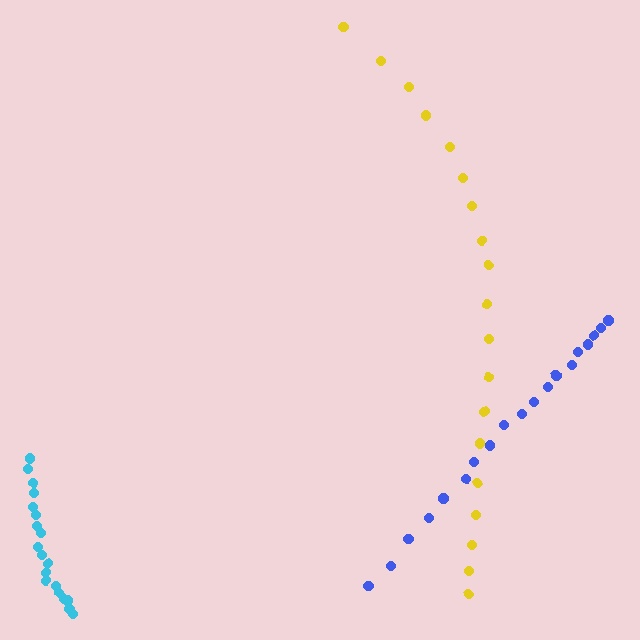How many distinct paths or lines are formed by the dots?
There are 3 distinct paths.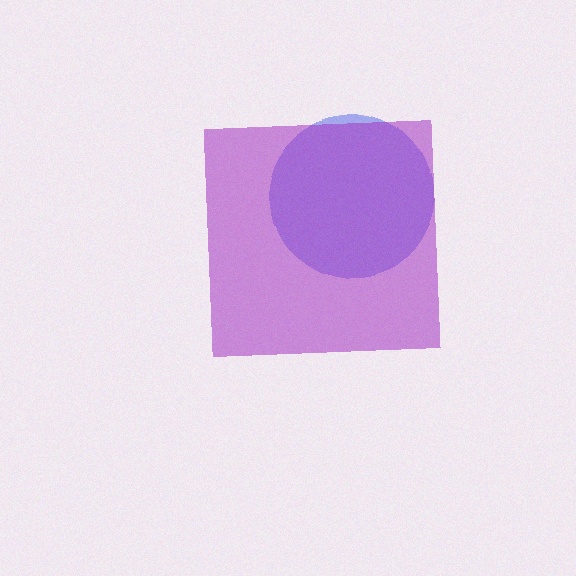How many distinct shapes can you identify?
There are 2 distinct shapes: a blue circle, a purple square.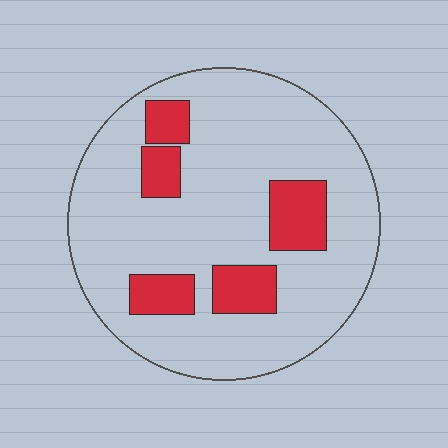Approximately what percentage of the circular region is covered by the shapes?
Approximately 20%.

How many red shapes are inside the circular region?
5.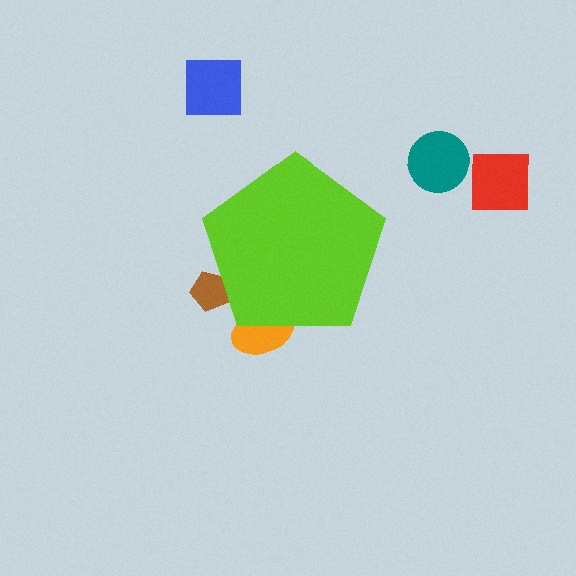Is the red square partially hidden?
No, the red square is fully visible.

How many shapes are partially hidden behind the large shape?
2 shapes are partially hidden.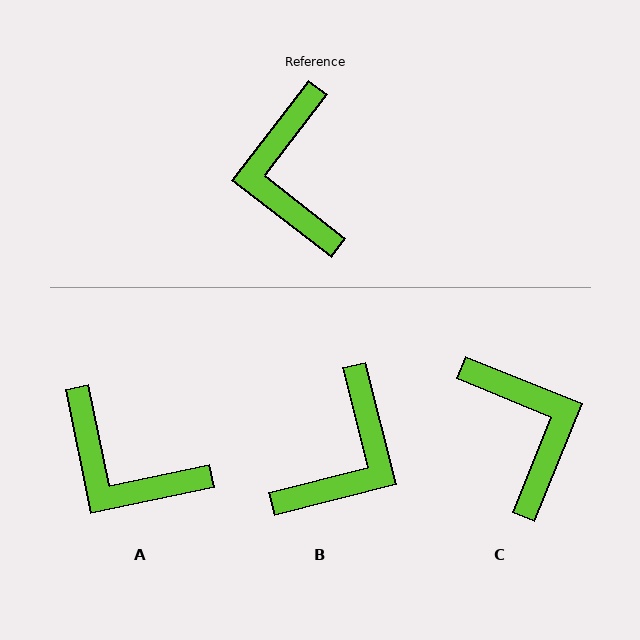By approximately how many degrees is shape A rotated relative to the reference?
Approximately 49 degrees counter-clockwise.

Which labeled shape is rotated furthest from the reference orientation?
C, about 164 degrees away.